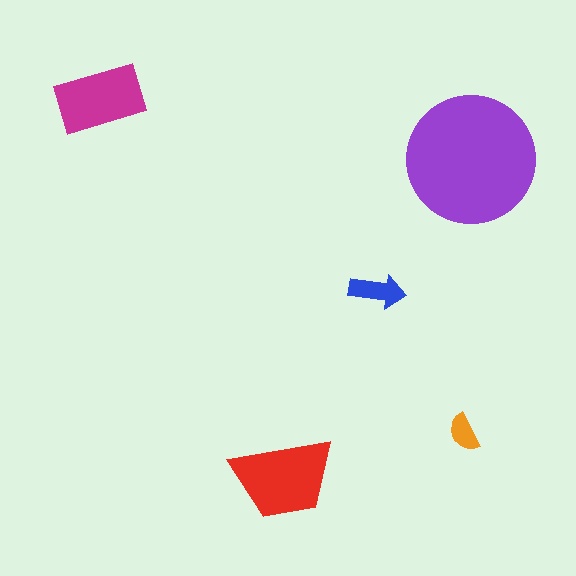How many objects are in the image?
There are 5 objects in the image.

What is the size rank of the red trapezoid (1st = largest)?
2nd.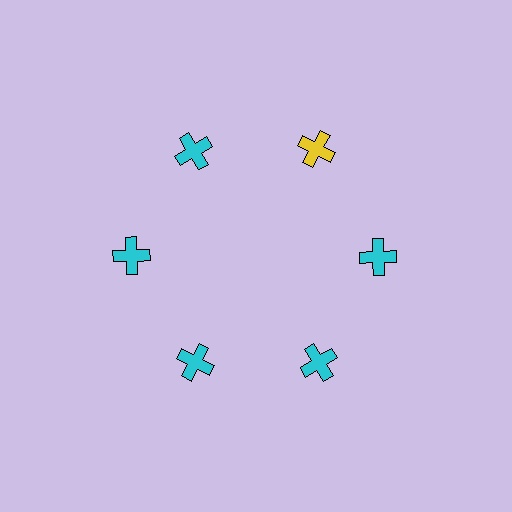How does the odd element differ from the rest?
It has a different color: yellow instead of cyan.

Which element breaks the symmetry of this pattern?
The yellow cross at roughly the 1 o'clock position breaks the symmetry. All other shapes are cyan crosses.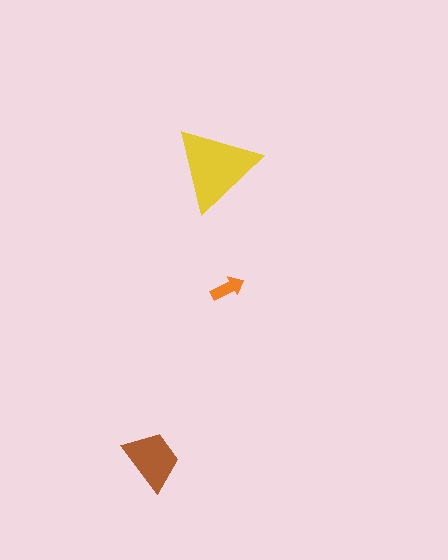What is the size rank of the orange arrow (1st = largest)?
3rd.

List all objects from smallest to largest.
The orange arrow, the brown trapezoid, the yellow triangle.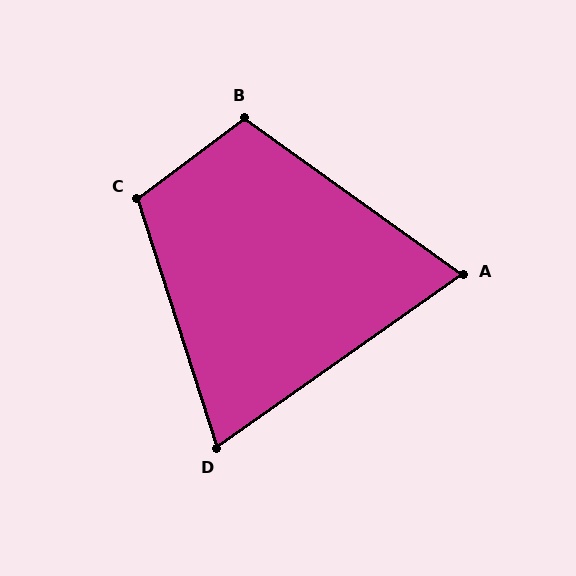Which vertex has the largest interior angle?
C, at approximately 109 degrees.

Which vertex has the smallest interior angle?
A, at approximately 71 degrees.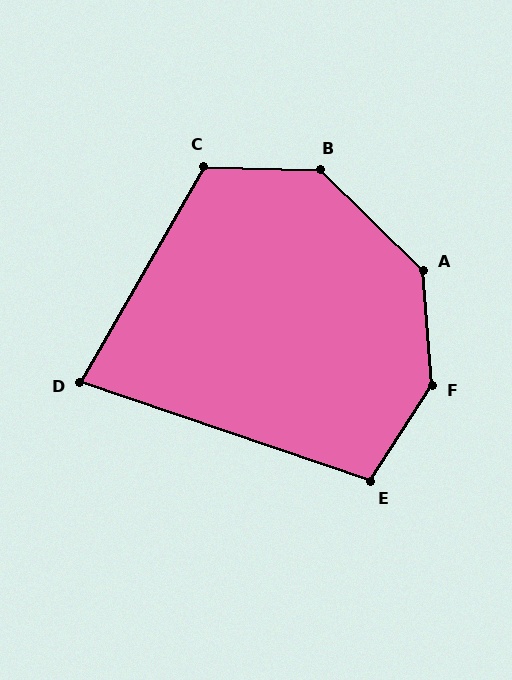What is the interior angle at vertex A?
Approximately 138 degrees (obtuse).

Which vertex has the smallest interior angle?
D, at approximately 79 degrees.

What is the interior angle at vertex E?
Approximately 104 degrees (obtuse).